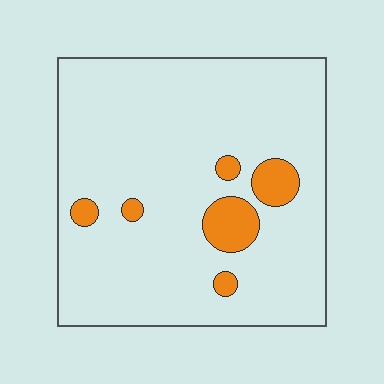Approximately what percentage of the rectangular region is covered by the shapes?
Approximately 10%.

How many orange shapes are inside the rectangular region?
6.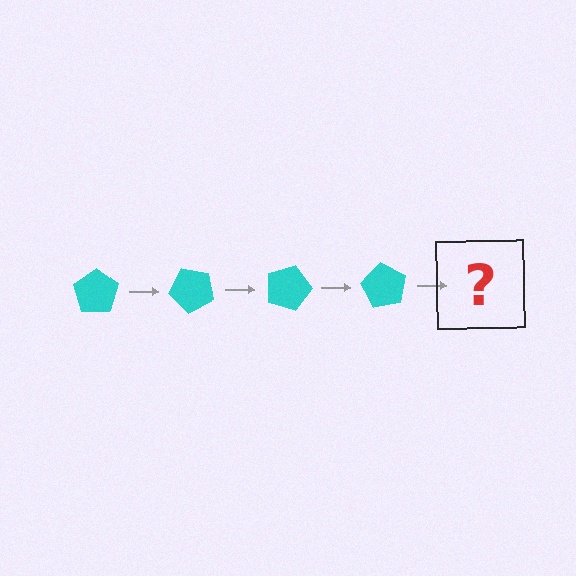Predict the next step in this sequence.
The next step is a cyan pentagon rotated 180 degrees.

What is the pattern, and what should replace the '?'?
The pattern is that the pentagon rotates 45 degrees each step. The '?' should be a cyan pentagon rotated 180 degrees.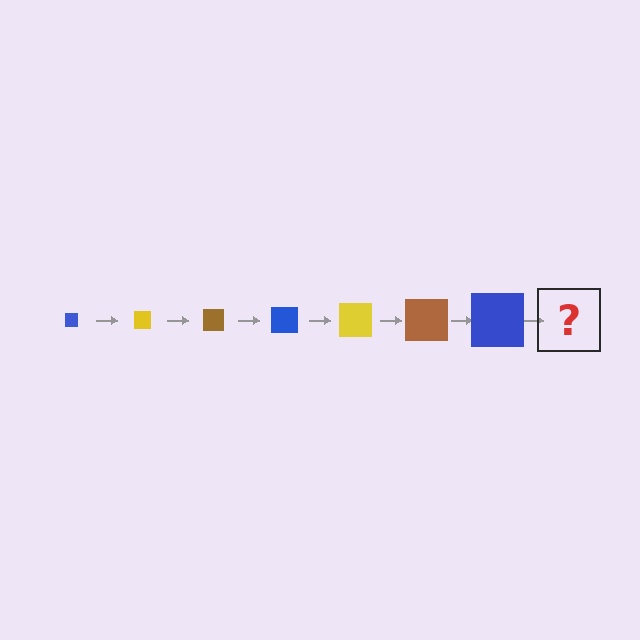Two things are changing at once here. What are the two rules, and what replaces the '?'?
The two rules are that the square grows larger each step and the color cycles through blue, yellow, and brown. The '?' should be a yellow square, larger than the previous one.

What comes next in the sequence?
The next element should be a yellow square, larger than the previous one.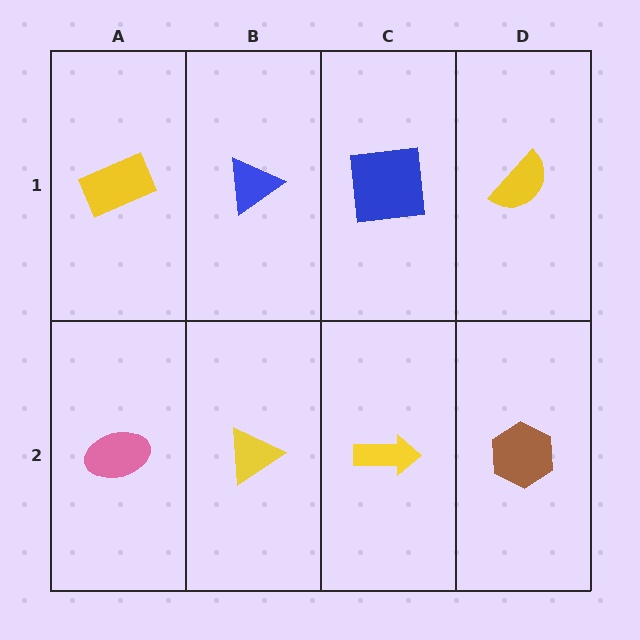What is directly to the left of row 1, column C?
A blue triangle.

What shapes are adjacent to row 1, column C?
A yellow arrow (row 2, column C), a blue triangle (row 1, column B), a yellow semicircle (row 1, column D).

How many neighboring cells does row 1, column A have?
2.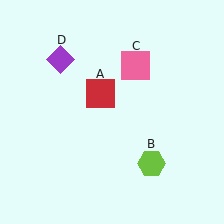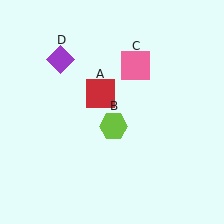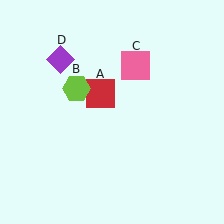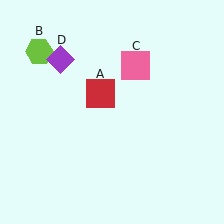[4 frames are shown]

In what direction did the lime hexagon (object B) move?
The lime hexagon (object B) moved up and to the left.